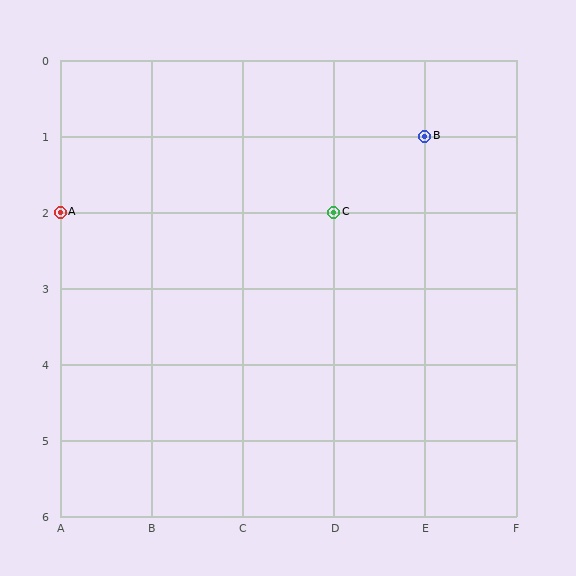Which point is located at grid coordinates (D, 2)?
Point C is at (D, 2).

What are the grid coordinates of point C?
Point C is at grid coordinates (D, 2).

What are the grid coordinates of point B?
Point B is at grid coordinates (E, 1).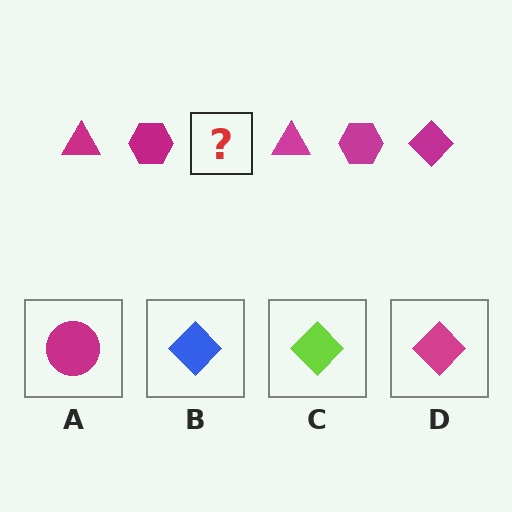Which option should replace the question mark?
Option D.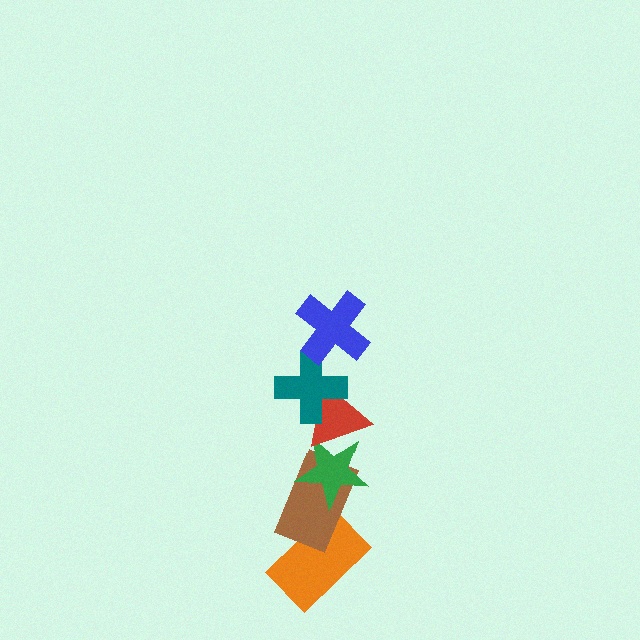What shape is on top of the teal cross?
The blue cross is on top of the teal cross.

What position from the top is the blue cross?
The blue cross is 1st from the top.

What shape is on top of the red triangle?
The teal cross is on top of the red triangle.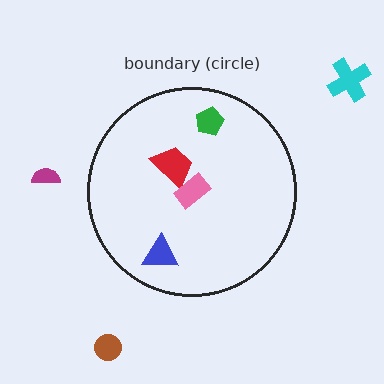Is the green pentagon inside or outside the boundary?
Inside.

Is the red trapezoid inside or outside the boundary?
Inside.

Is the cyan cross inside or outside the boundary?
Outside.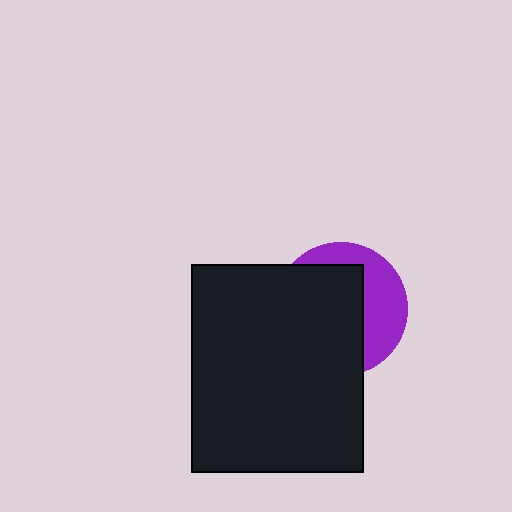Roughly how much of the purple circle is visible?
A small part of it is visible (roughly 37%).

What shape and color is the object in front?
The object in front is a black rectangle.